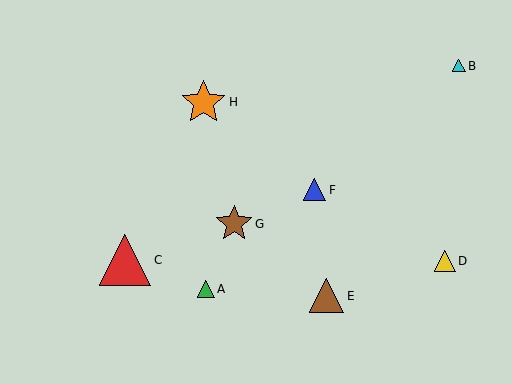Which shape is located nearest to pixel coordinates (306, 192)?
The blue triangle (labeled F) at (314, 190) is nearest to that location.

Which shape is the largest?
The red triangle (labeled C) is the largest.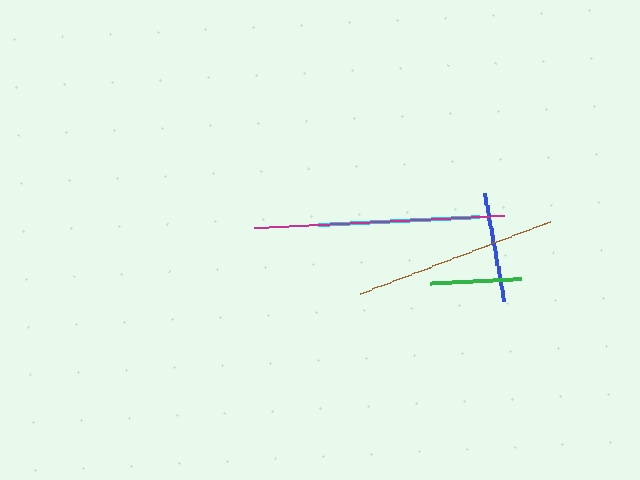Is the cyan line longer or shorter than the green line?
The cyan line is longer than the green line.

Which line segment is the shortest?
The green line is the shortest at approximately 92 pixels.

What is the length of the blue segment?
The blue segment is approximately 110 pixels long.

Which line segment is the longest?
The magenta line is the longest at approximately 250 pixels.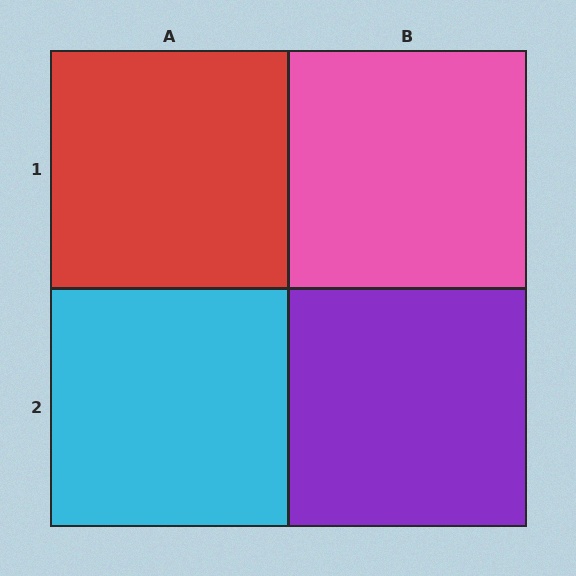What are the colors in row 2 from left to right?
Cyan, purple.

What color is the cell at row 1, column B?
Pink.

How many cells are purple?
1 cell is purple.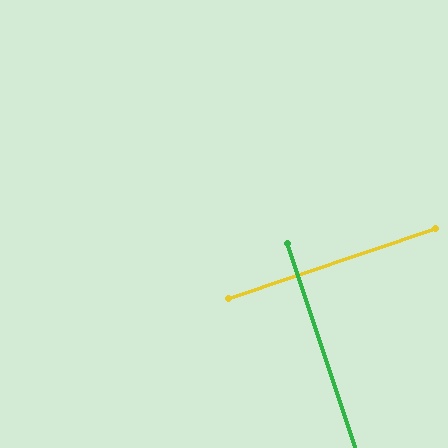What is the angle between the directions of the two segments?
Approximately 90 degrees.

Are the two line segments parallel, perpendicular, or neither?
Perpendicular — they meet at approximately 90°.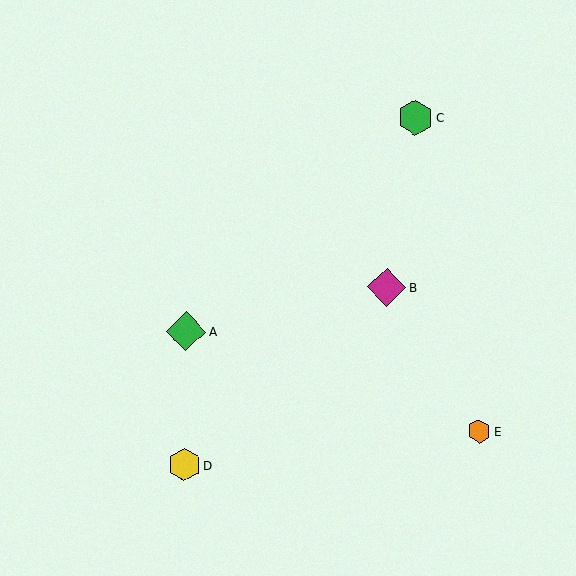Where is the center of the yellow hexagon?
The center of the yellow hexagon is at (184, 465).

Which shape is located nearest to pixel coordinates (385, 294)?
The magenta diamond (labeled B) at (387, 287) is nearest to that location.